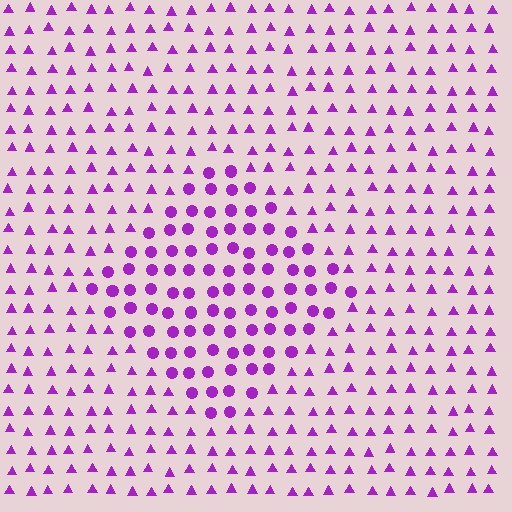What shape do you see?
I see a diamond.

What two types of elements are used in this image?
The image uses circles inside the diamond region and triangles outside it.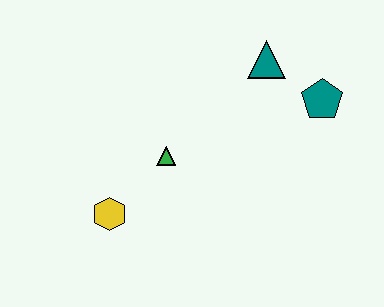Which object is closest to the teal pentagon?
The teal triangle is closest to the teal pentagon.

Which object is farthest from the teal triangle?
The yellow hexagon is farthest from the teal triangle.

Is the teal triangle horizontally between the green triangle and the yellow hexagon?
No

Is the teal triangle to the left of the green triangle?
No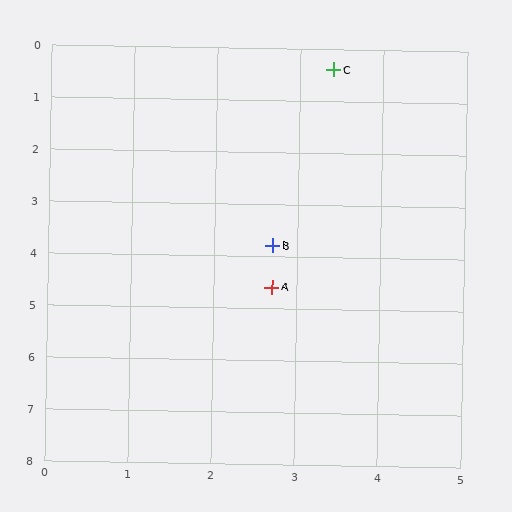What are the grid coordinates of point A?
Point A is at approximately (2.7, 4.6).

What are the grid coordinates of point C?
Point C is at approximately (3.4, 0.4).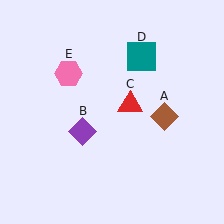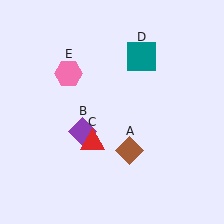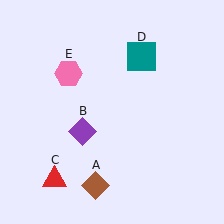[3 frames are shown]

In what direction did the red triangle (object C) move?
The red triangle (object C) moved down and to the left.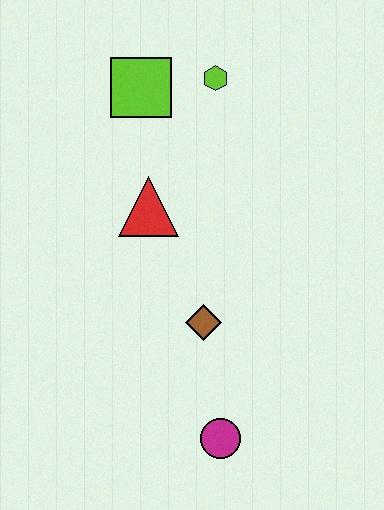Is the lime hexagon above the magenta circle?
Yes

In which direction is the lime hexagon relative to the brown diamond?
The lime hexagon is above the brown diamond.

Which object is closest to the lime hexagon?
The lime square is closest to the lime hexagon.